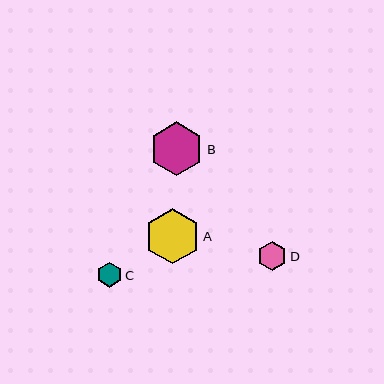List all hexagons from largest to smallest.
From largest to smallest: A, B, D, C.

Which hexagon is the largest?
Hexagon A is the largest with a size of approximately 56 pixels.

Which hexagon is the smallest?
Hexagon C is the smallest with a size of approximately 25 pixels.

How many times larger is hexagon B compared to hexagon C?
Hexagon B is approximately 2.1 times the size of hexagon C.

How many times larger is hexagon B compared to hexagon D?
Hexagon B is approximately 1.8 times the size of hexagon D.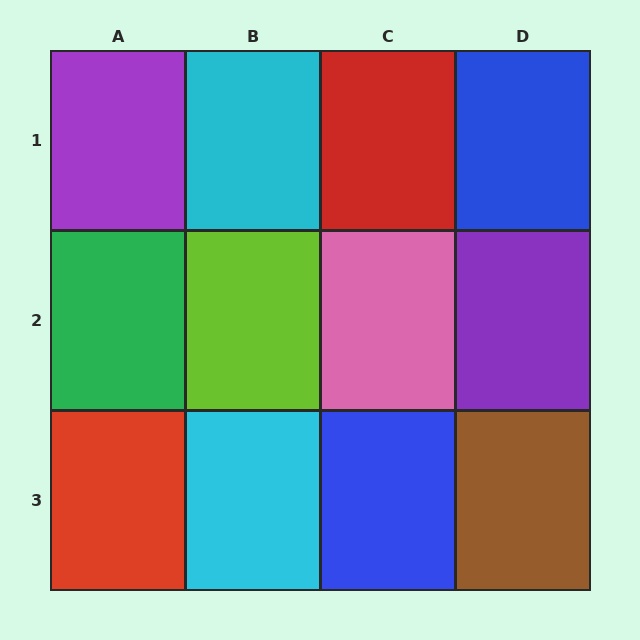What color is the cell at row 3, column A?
Red.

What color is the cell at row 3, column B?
Cyan.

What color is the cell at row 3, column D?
Brown.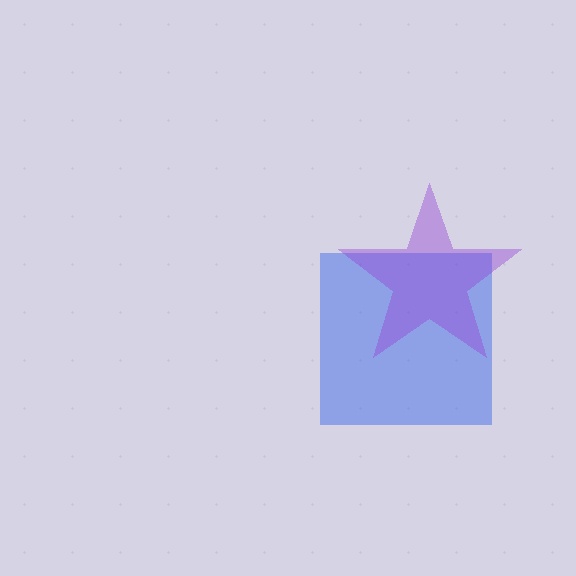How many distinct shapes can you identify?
There are 2 distinct shapes: a blue square, a purple star.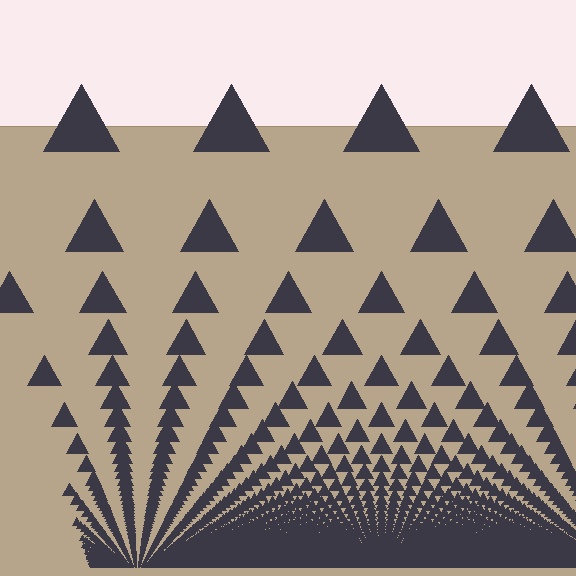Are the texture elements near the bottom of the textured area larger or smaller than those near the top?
Smaller. The gradient is inverted — elements near the bottom are smaller and denser.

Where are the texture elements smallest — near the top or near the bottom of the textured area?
Near the bottom.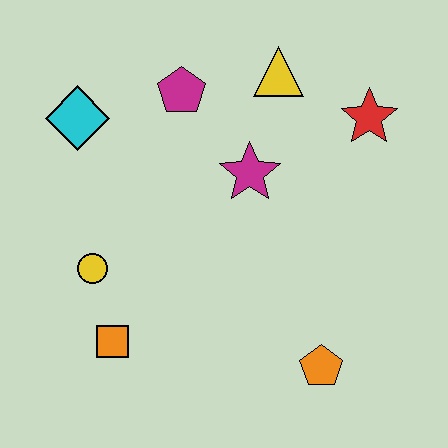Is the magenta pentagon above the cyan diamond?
Yes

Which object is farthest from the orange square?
The red star is farthest from the orange square.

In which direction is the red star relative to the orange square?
The red star is to the right of the orange square.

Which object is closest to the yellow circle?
The orange square is closest to the yellow circle.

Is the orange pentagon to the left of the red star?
Yes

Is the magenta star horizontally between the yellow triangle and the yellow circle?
Yes